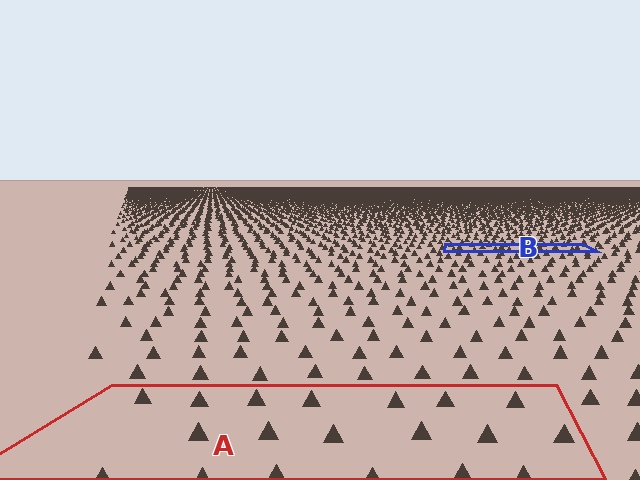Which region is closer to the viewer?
Region A is closer. The texture elements there are larger and more spread out.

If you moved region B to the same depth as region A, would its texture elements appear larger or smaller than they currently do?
They would appear larger. At a closer depth, the same texture elements are projected at a bigger on-screen size.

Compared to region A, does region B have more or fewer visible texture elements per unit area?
Region B has more texture elements per unit area — they are packed more densely because it is farther away.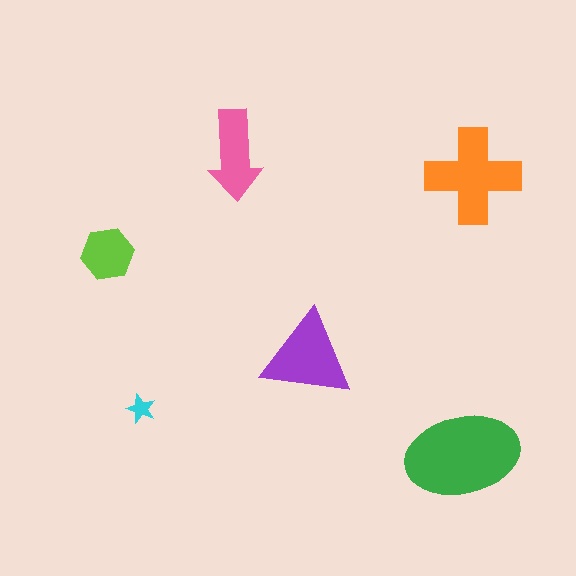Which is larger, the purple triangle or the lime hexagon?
The purple triangle.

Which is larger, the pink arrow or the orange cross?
The orange cross.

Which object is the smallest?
The cyan star.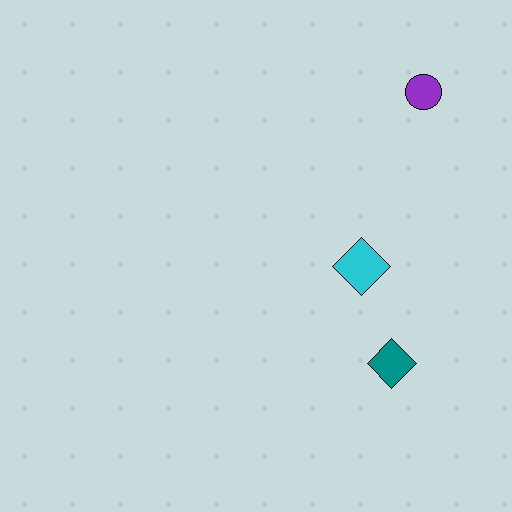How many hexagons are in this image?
There are no hexagons.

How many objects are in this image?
There are 3 objects.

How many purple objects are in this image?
There is 1 purple object.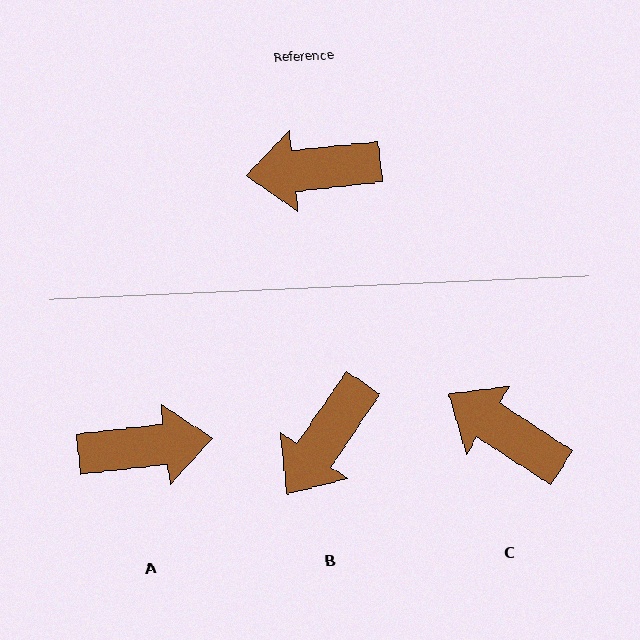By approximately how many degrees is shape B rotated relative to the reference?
Approximately 50 degrees counter-clockwise.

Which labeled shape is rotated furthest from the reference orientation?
A, about 179 degrees away.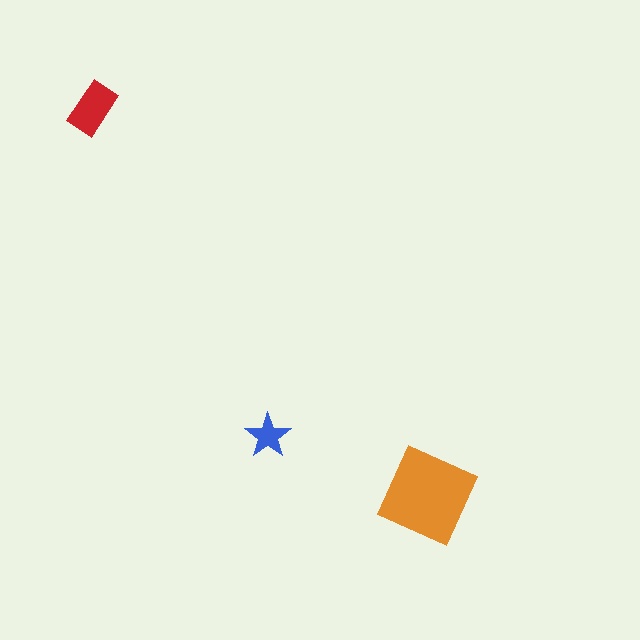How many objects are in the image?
There are 3 objects in the image.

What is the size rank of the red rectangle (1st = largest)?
2nd.